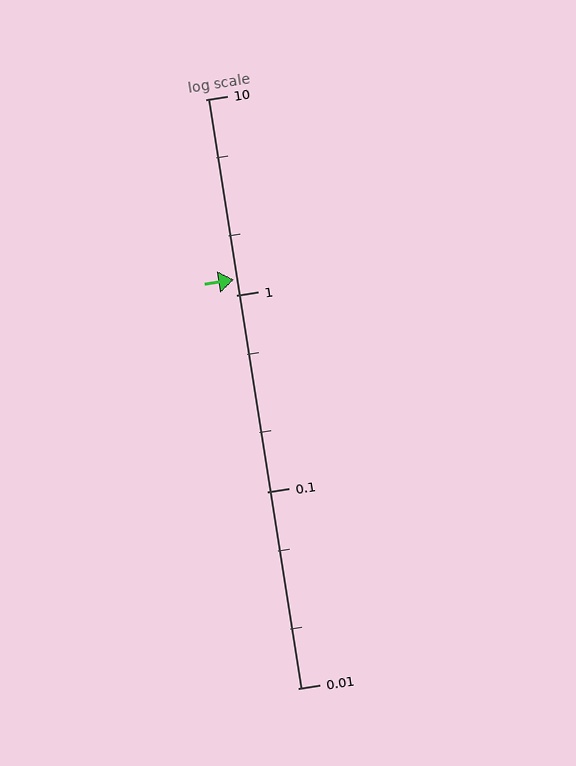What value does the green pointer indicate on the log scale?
The pointer indicates approximately 1.2.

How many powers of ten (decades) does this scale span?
The scale spans 3 decades, from 0.01 to 10.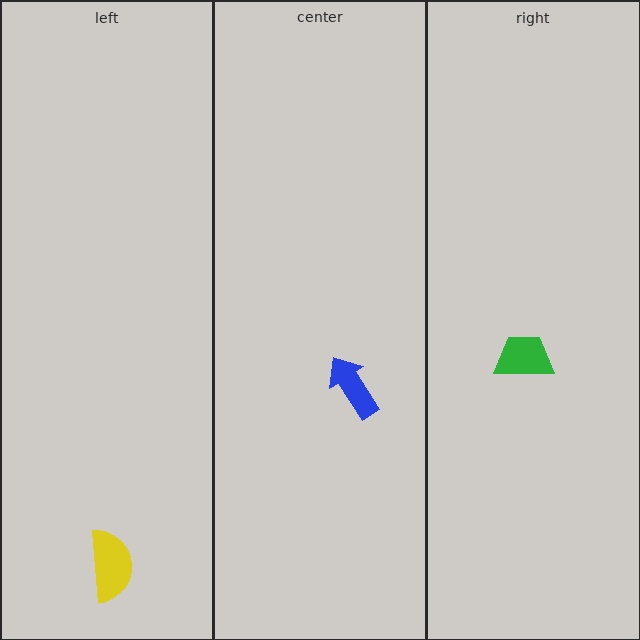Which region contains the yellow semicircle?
The left region.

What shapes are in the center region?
The blue arrow.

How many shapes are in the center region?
1.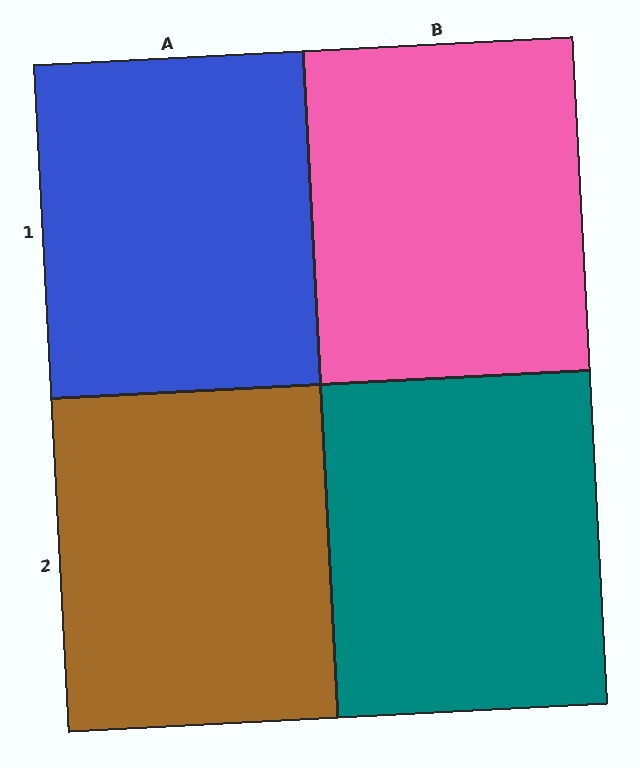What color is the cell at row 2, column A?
Brown.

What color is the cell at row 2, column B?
Teal.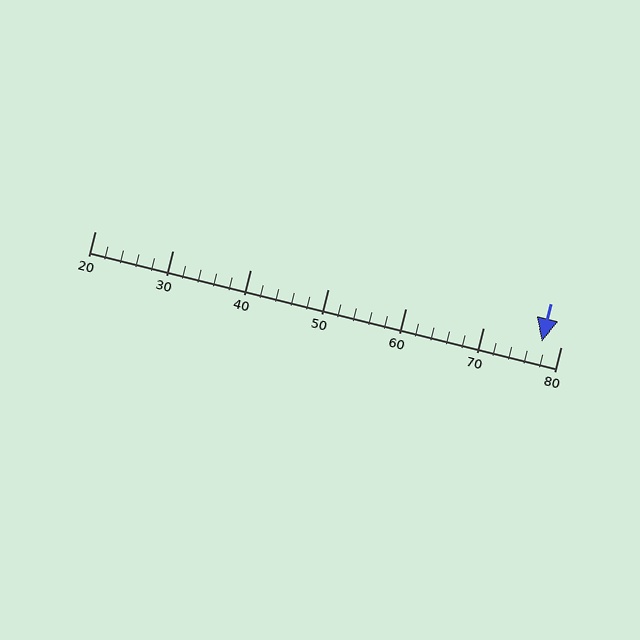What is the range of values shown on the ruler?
The ruler shows values from 20 to 80.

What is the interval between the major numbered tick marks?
The major tick marks are spaced 10 units apart.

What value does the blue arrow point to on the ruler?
The blue arrow points to approximately 78.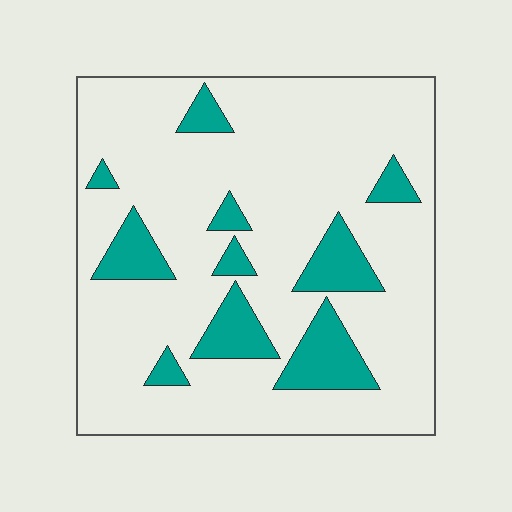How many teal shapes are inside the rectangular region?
10.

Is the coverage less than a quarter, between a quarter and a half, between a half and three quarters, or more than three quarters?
Less than a quarter.